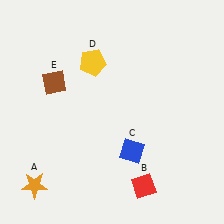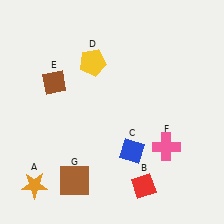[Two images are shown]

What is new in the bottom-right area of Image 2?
A pink cross (F) was added in the bottom-right area of Image 2.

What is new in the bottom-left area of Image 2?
A brown square (G) was added in the bottom-left area of Image 2.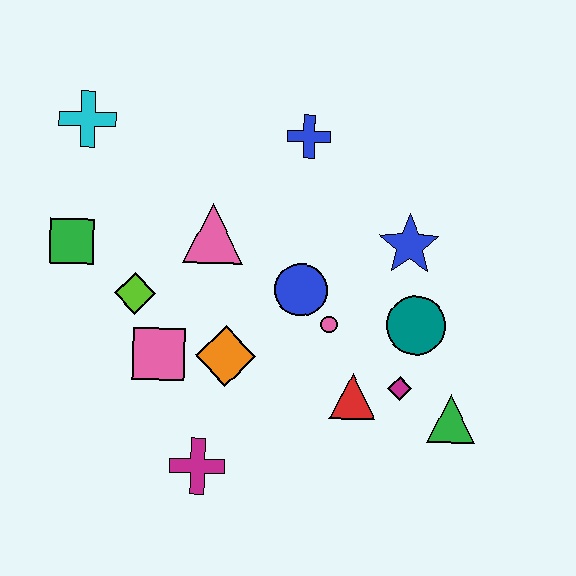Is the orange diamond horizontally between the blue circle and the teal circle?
No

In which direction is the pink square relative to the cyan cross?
The pink square is below the cyan cross.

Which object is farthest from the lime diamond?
The green triangle is farthest from the lime diamond.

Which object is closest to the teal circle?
The magenta diamond is closest to the teal circle.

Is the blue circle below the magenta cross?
No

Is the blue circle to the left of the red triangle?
Yes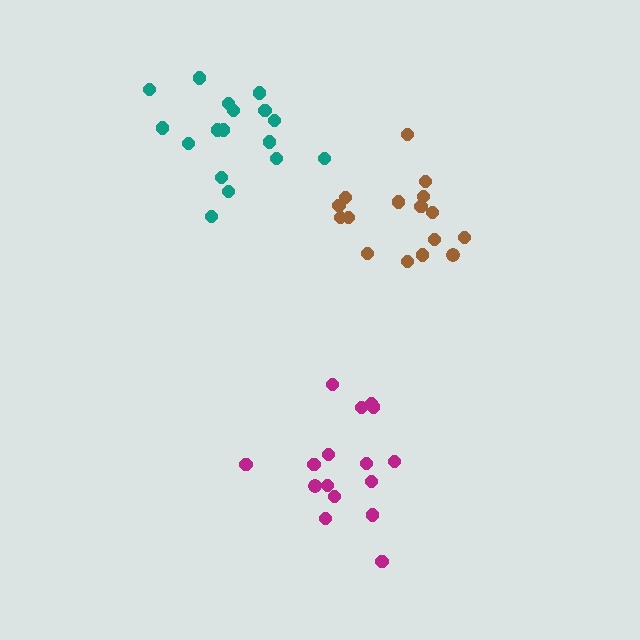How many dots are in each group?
Group 1: 16 dots, Group 2: 17 dots, Group 3: 16 dots (49 total).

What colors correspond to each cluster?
The clusters are colored: magenta, teal, brown.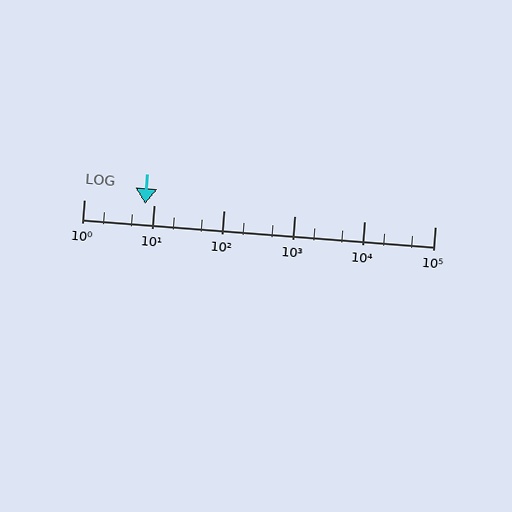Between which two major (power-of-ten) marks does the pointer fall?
The pointer is between 1 and 10.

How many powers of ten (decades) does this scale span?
The scale spans 5 decades, from 1 to 100000.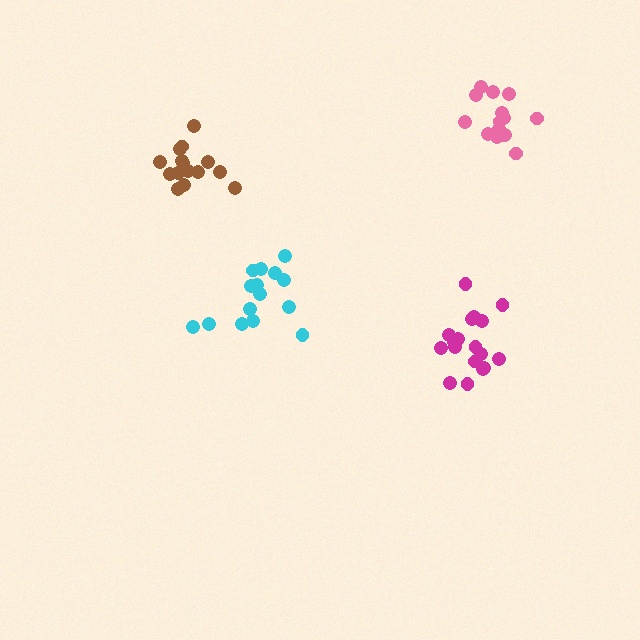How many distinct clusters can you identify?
There are 4 distinct clusters.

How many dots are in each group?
Group 1: 15 dots, Group 2: 15 dots, Group 3: 18 dots, Group 4: 15 dots (63 total).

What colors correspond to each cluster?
The clusters are colored: cyan, brown, magenta, pink.